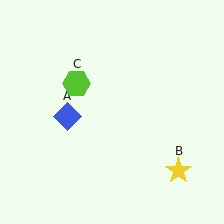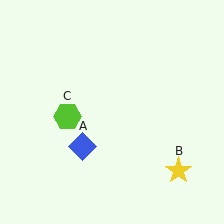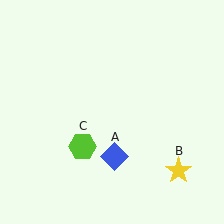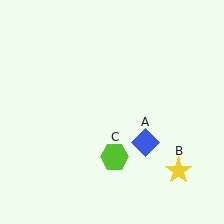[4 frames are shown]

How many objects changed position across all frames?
2 objects changed position: blue diamond (object A), lime hexagon (object C).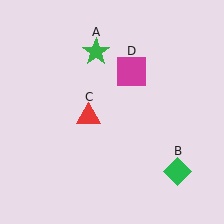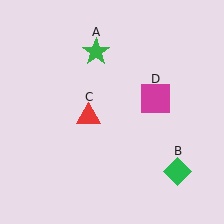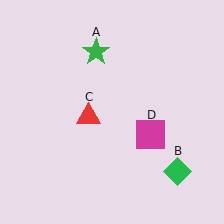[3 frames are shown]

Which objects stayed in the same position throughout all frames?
Green star (object A) and green diamond (object B) and red triangle (object C) remained stationary.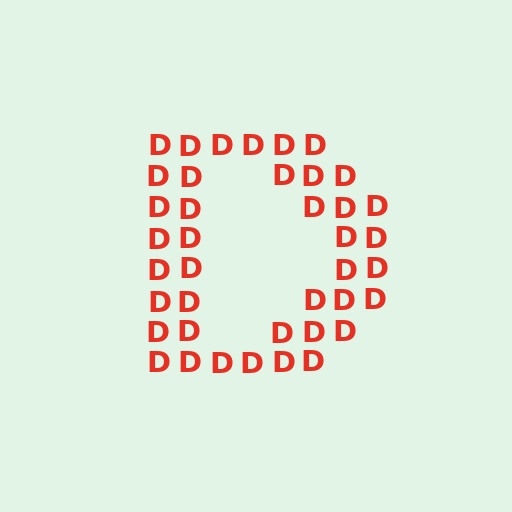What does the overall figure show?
The overall figure shows the letter D.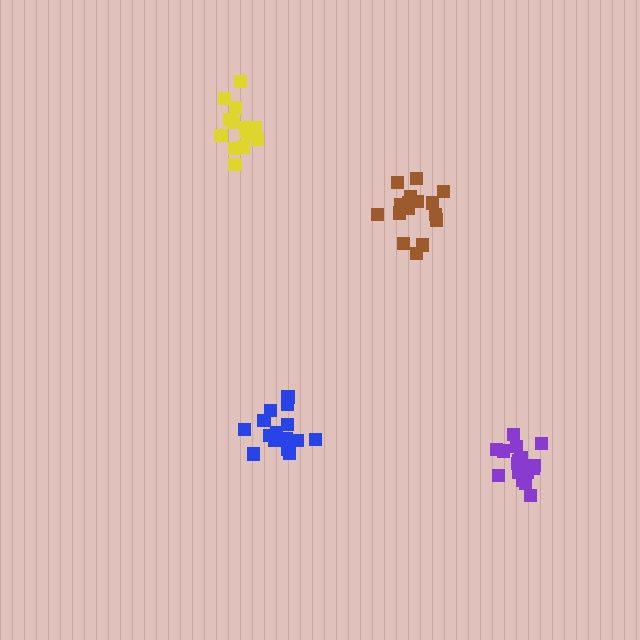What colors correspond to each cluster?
The clusters are colored: yellow, brown, purple, blue.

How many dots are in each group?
Group 1: 15 dots, Group 2: 16 dots, Group 3: 18 dots, Group 4: 15 dots (64 total).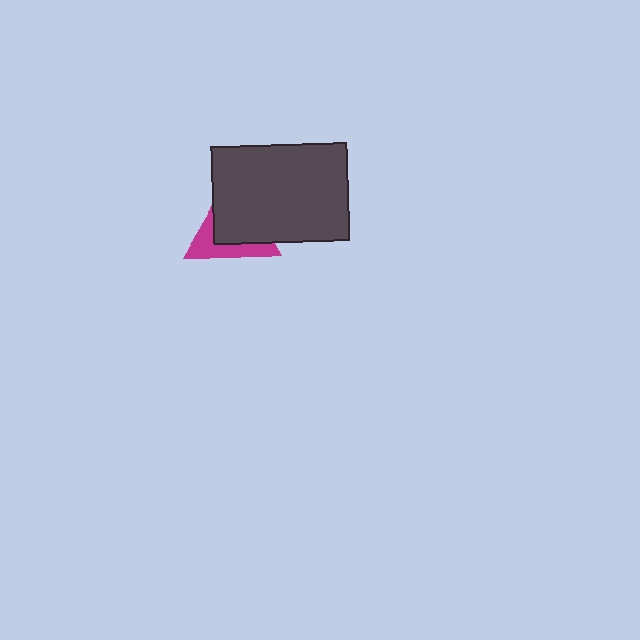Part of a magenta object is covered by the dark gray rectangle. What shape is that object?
It is a triangle.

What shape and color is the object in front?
The object in front is a dark gray rectangle.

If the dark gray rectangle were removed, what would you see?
You would see the complete magenta triangle.